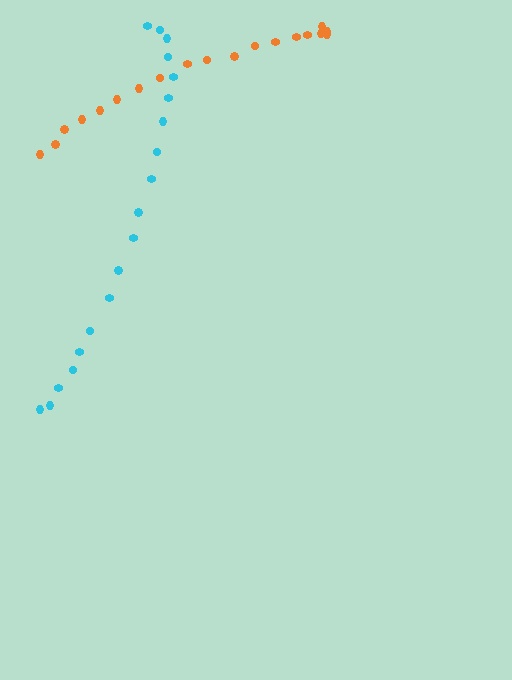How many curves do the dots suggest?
There are 2 distinct paths.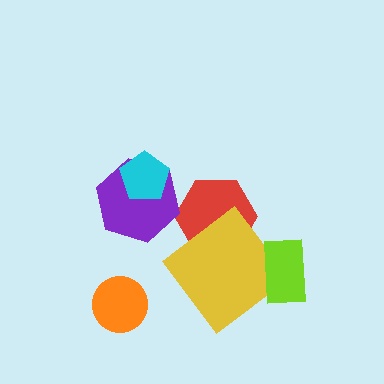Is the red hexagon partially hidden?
Yes, it is partially covered by another shape.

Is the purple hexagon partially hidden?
Yes, it is partially covered by another shape.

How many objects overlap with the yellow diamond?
2 objects overlap with the yellow diamond.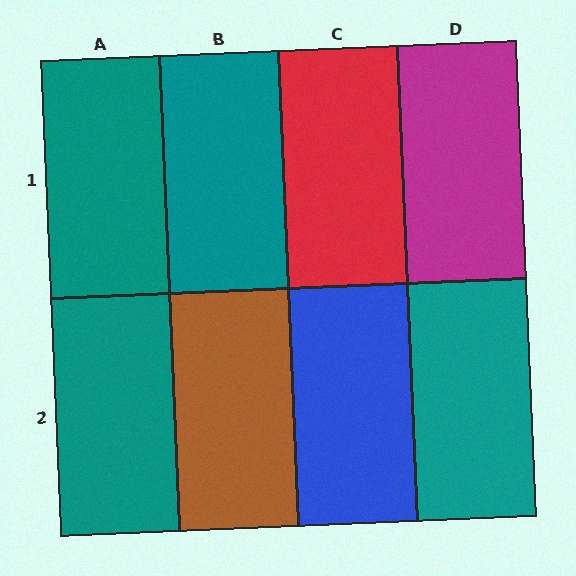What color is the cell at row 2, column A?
Teal.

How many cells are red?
1 cell is red.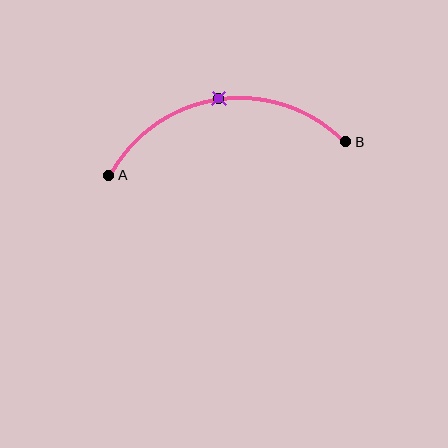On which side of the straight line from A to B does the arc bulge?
The arc bulges above the straight line connecting A and B.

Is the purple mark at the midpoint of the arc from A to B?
Yes. The purple mark lies on the arc at equal arc-length from both A and B — it is the arc midpoint.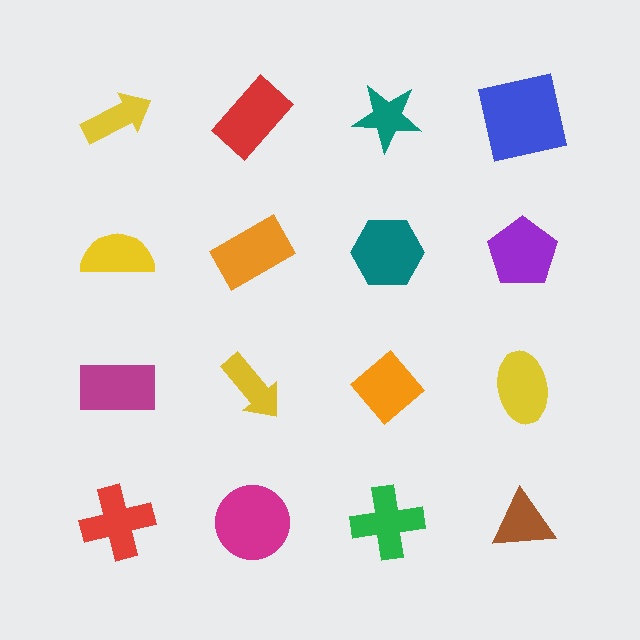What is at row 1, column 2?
A red rectangle.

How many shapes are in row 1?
4 shapes.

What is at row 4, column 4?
A brown triangle.